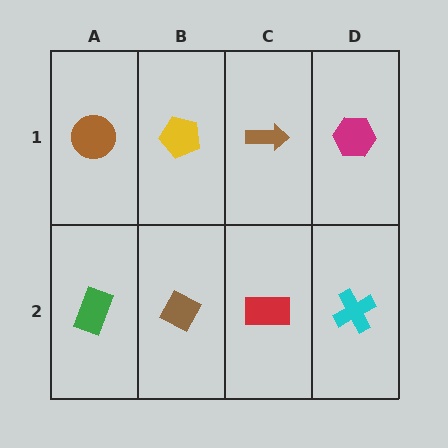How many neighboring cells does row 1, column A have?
2.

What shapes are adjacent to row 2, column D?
A magenta hexagon (row 1, column D), a red rectangle (row 2, column C).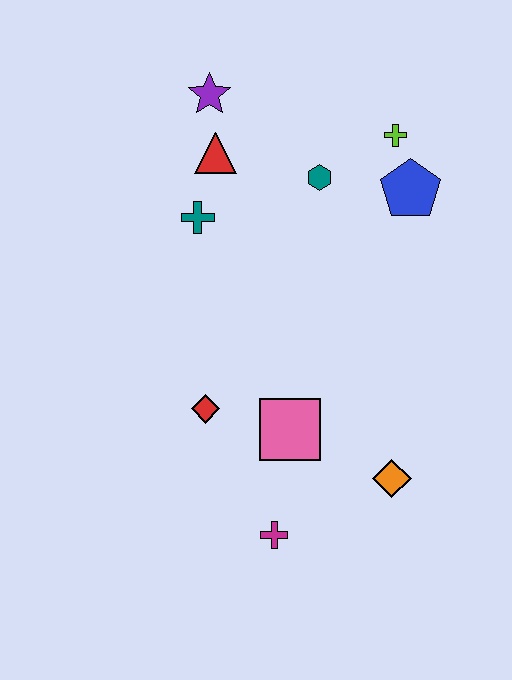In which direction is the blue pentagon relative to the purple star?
The blue pentagon is to the right of the purple star.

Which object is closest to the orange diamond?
The pink square is closest to the orange diamond.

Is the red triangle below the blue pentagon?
No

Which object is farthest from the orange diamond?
The purple star is farthest from the orange diamond.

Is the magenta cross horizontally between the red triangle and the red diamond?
No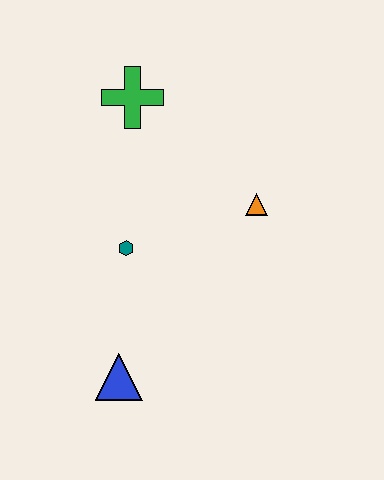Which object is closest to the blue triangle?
The teal hexagon is closest to the blue triangle.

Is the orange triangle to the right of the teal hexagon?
Yes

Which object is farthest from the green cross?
The blue triangle is farthest from the green cross.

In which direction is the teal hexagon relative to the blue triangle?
The teal hexagon is above the blue triangle.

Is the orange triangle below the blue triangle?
No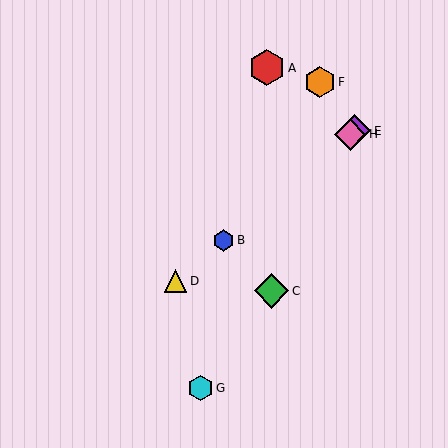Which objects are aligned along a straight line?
Objects B, D, E, H are aligned along a straight line.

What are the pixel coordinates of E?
Object E is at (355, 131).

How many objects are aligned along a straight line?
4 objects (B, D, E, H) are aligned along a straight line.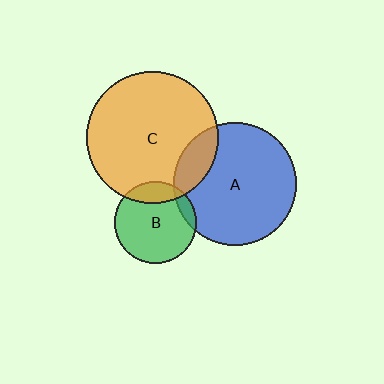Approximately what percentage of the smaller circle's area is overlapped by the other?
Approximately 10%.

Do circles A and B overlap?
Yes.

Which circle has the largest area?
Circle C (orange).